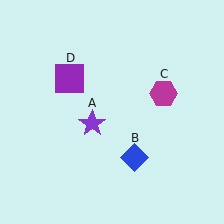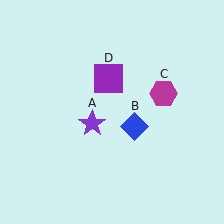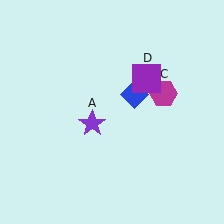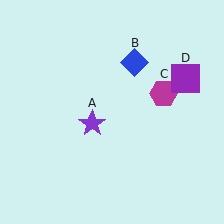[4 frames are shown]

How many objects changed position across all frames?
2 objects changed position: blue diamond (object B), purple square (object D).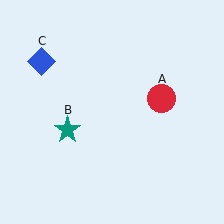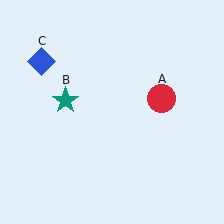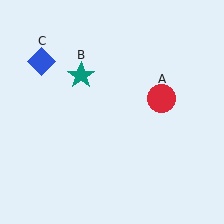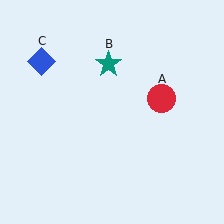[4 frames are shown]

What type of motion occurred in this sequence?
The teal star (object B) rotated clockwise around the center of the scene.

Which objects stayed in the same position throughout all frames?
Red circle (object A) and blue diamond (object C) remained stationary.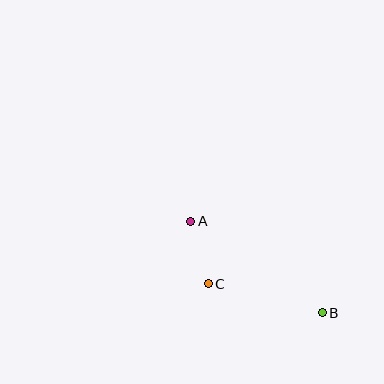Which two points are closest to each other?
Points A and C are closest to each other.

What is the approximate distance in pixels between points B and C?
The distance between B and C is approximately 118 pixels.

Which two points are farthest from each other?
Points A and B are farthest from each other.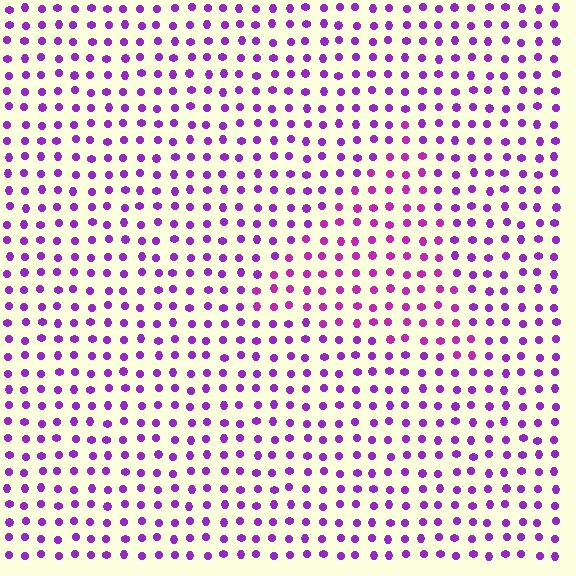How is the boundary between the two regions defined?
The boundary is defined purely by a slight shift in hue (about 24 degrees). Spacing, size, and orientation are identical on both sides.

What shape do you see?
I see a triangle.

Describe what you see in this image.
The image is filled with small purple elements in a uniform arrangement. A triangle-shaped region is visible where the elements are tinted to a slightly different hue, forming a subtle color boundary.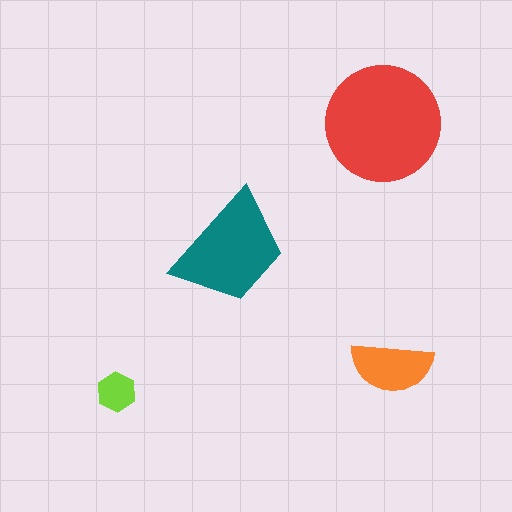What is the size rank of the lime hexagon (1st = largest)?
4th.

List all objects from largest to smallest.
The red circle, the teal trapezoid, the orange semicircle, the lime hexagon.